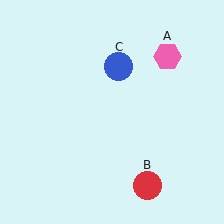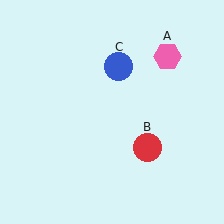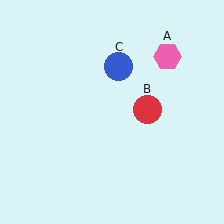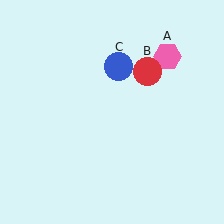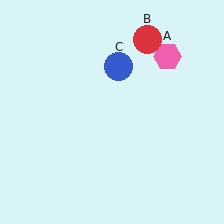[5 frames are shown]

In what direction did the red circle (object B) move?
The red circle (object B) moved up.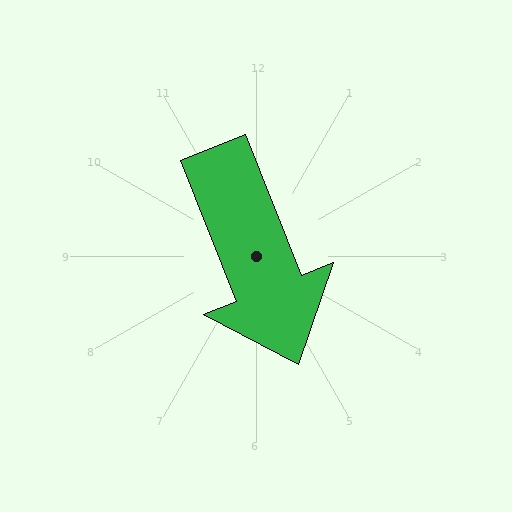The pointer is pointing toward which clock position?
Roughly 5 o'clock.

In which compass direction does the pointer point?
South.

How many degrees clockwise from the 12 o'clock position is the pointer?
Approximately 158 degrees.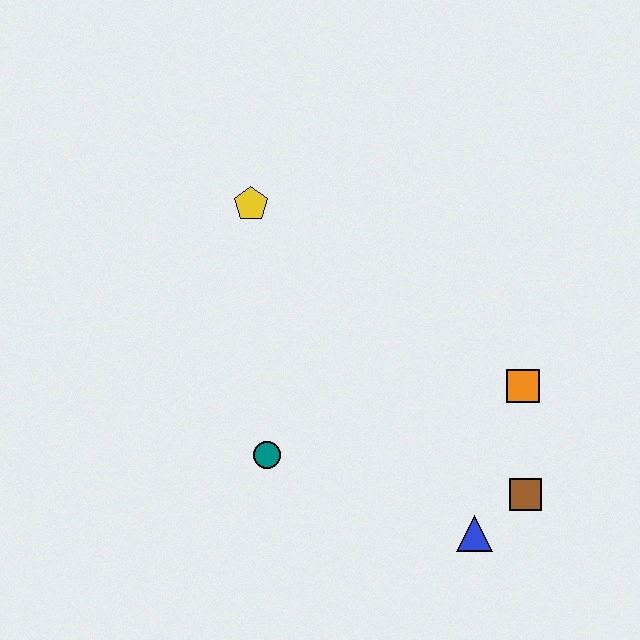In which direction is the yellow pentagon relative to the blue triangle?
The yellow pentagon is above the blue triangle.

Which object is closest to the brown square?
The blue triangle is closest to the brown square.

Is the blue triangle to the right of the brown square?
No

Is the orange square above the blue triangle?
Yes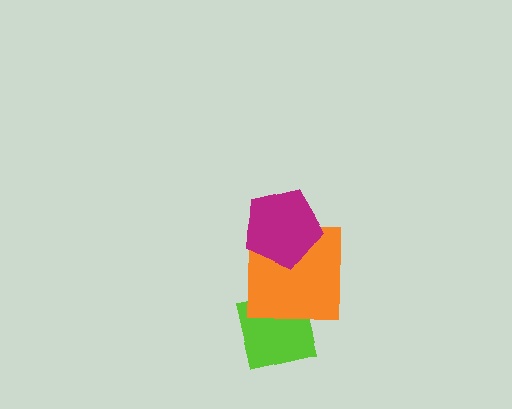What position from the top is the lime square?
The lime square is 3rd from the top.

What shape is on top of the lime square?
The orange square is on top of the lime square.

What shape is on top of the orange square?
The magenta pentagon is on top of the orange square.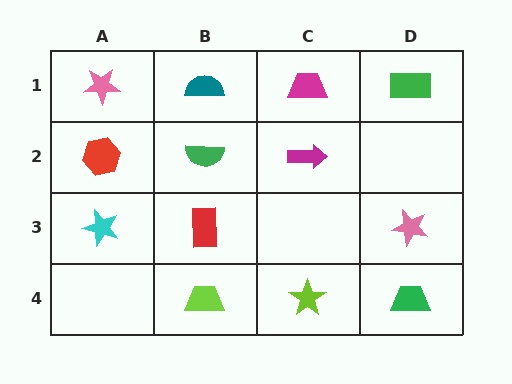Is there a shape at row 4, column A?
No, that cell is empty.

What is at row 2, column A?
A red hexagon.